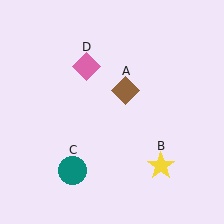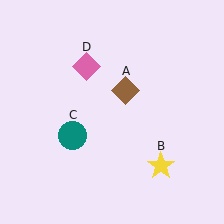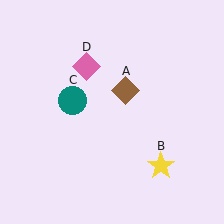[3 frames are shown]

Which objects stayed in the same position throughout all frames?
Brown diamond (object A) and yellow star (object B) and pink diamond (object D) remained stationary.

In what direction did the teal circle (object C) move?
The teal circle (object C) moved up.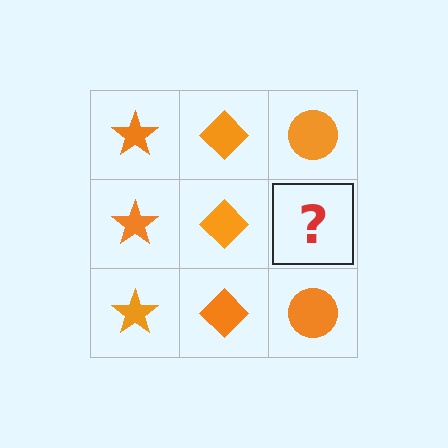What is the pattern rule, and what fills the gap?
The rule is that each column has a consistent shape. The gap should be filled with an orange circle.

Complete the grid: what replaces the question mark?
The question mark should be replaced with an orange circle.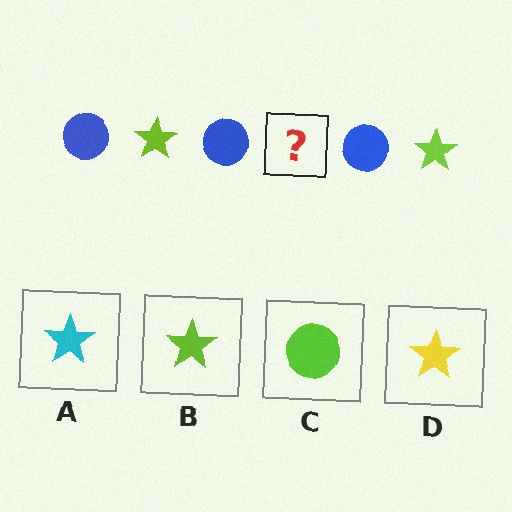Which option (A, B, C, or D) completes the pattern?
B.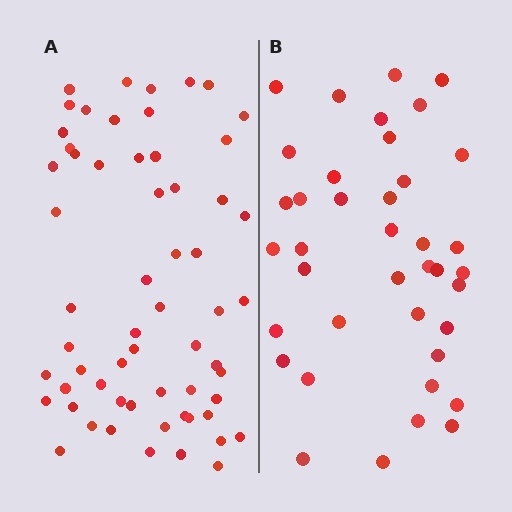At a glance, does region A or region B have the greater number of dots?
Region A (the left region) has more dots.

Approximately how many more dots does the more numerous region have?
Region A has approximately 20 more dots than region B.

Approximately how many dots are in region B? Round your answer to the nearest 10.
About 40 dots. (The exact count is 39, which rounds to 40.)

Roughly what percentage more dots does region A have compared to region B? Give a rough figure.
About 55% more.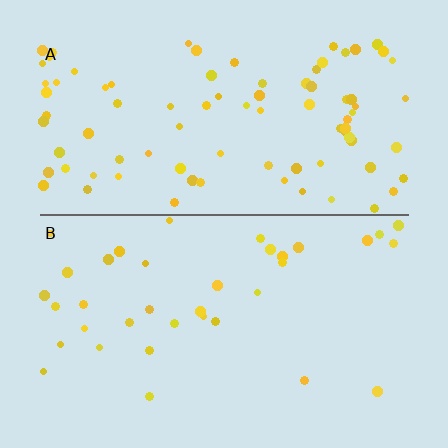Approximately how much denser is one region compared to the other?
Approximately 2.4× — region A over region B.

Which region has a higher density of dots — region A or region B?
A (the top).